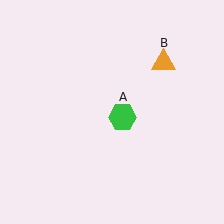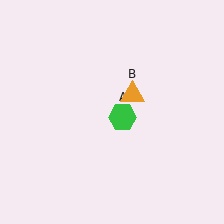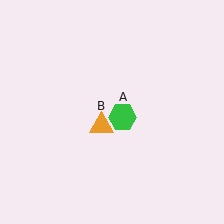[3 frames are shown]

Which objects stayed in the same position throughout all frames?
Green hexagon (object A) remained stationary.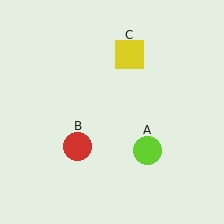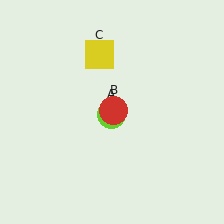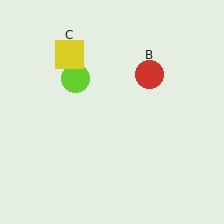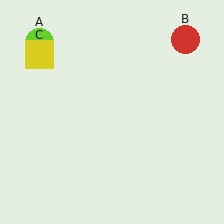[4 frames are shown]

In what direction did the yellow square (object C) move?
The yellow square (object C) moved left.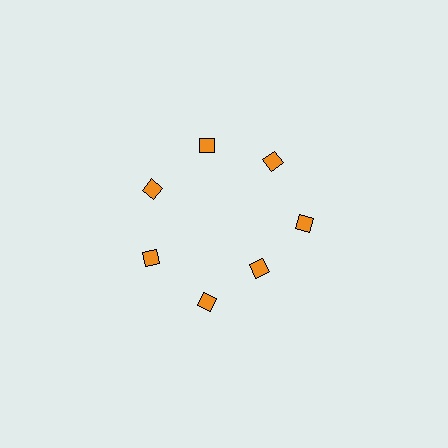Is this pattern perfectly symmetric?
No. The 7 orange diamonds are arranged in a ring, but one element near the 5 o'clock position is pulled inward toward the center, breaking the 7-fold rotational symmetry.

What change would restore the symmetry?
The symmetry would be restored by moving it outward, back onto the ring so that all 7 diamonds sit at equal angles and equal distance from the center.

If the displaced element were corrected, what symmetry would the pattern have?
It would have 7-fold rotational symmetry — the pattern would map onto itself every 51 degrees.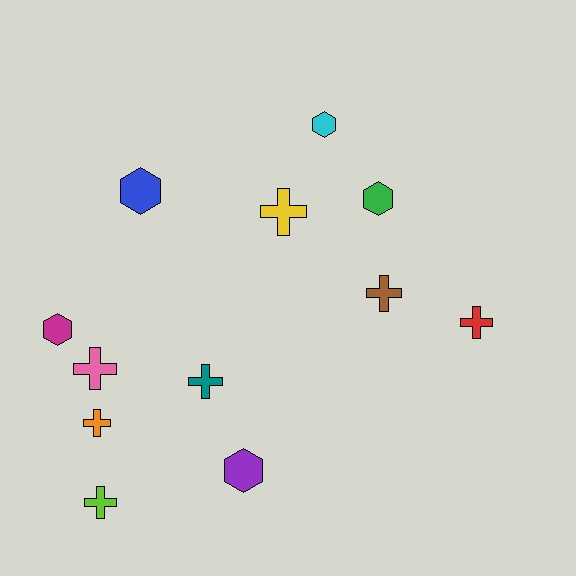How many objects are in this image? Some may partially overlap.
There are 12 objects.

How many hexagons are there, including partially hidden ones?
There are 5 hexagons.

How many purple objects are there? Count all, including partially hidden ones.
There is 1 purple object.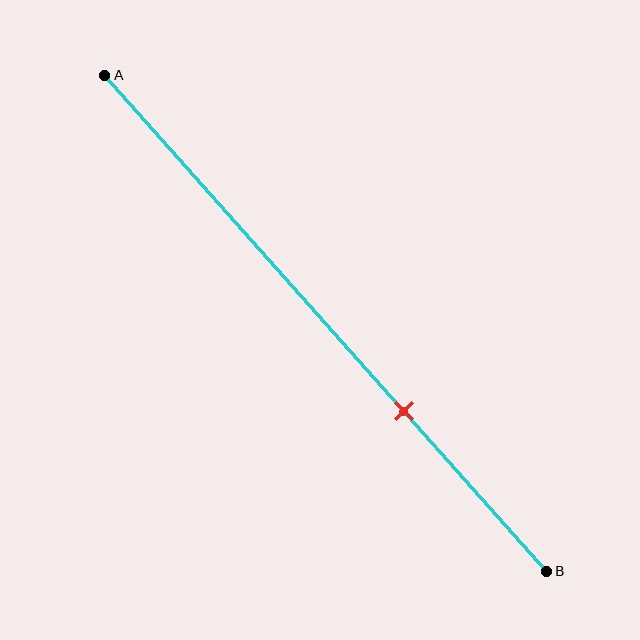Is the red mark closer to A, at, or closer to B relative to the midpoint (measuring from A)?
The red mark is closer to point B than the midpoint of segment AB.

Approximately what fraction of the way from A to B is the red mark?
The red mark is approximately 70% of the way from A to B.